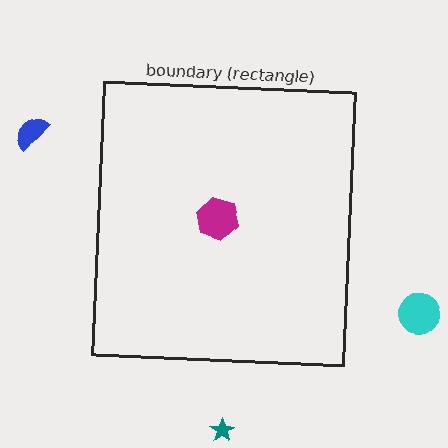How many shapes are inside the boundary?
1 inside, 3 outside.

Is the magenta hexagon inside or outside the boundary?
Inside.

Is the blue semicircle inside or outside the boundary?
Outside.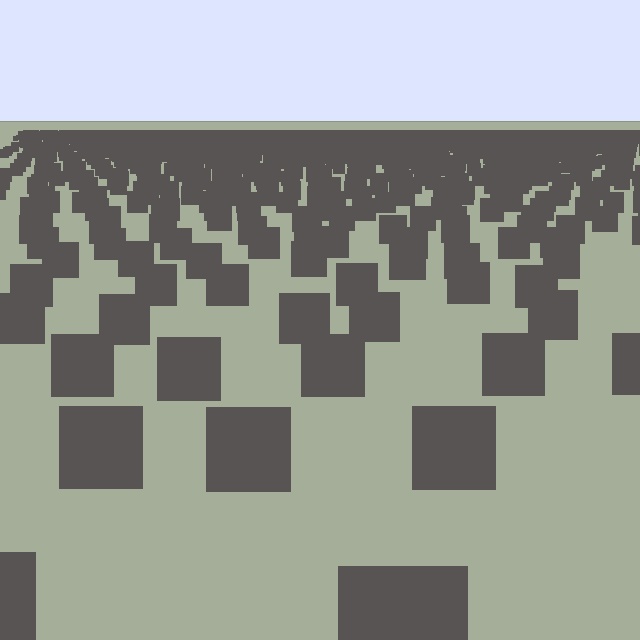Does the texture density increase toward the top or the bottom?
Density increases toward the top.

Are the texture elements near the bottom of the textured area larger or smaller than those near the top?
Larger. Near the bottom, elements are closer to the viewer and appear at a bigger on-screen size.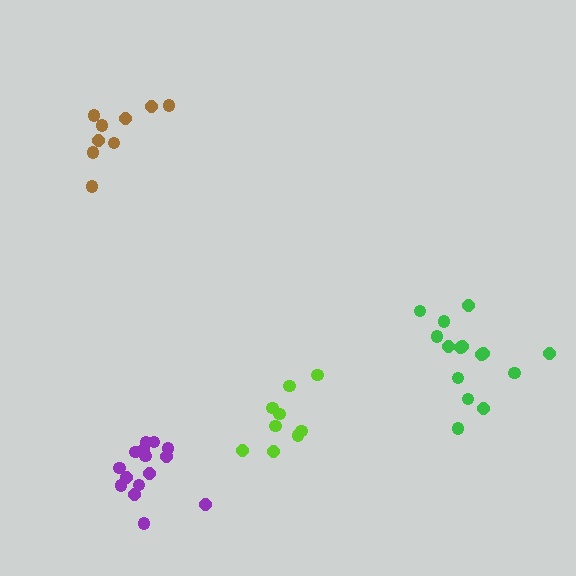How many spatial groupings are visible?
There are 4 spatial groupings.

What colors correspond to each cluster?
The clusters are colored: green, brown, purple, lime.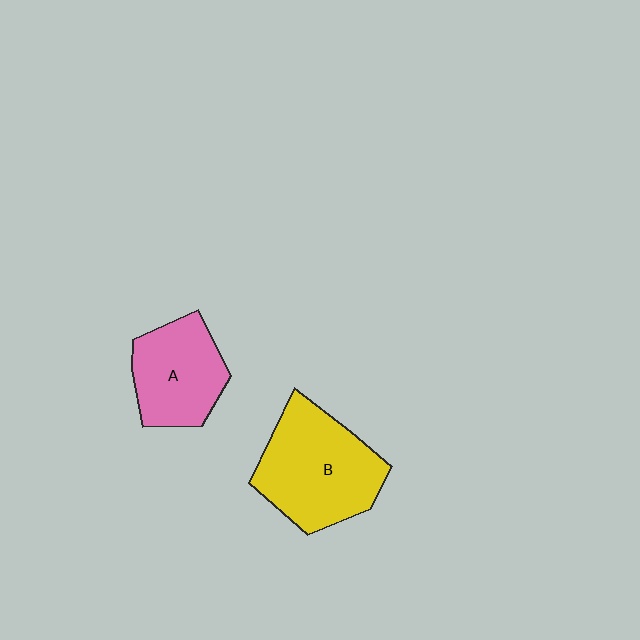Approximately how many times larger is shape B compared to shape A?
Approximately 1.4 times.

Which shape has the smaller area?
Shape A (pink).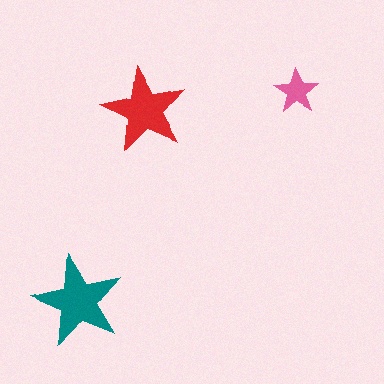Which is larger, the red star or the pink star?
The red one.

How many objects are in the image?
There are 3 objects in the image.